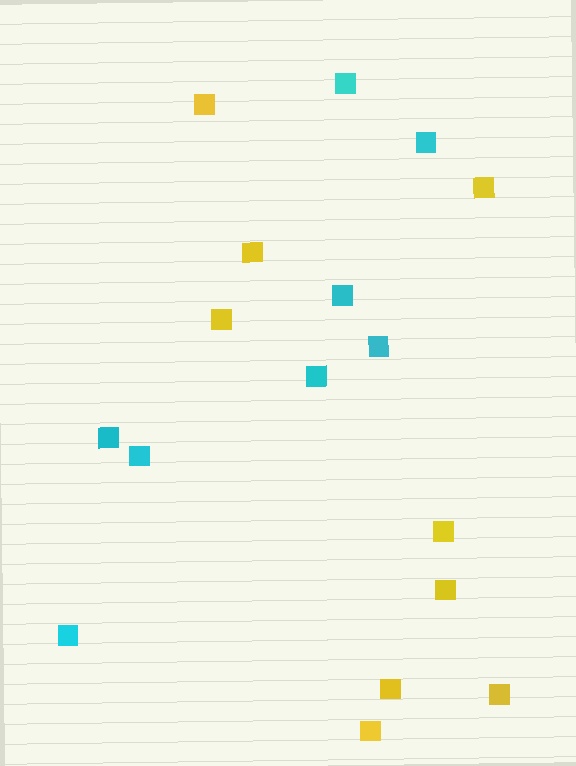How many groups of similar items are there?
There are 2 groups: one group of cyan squares (8) and one group of yellow squares (9).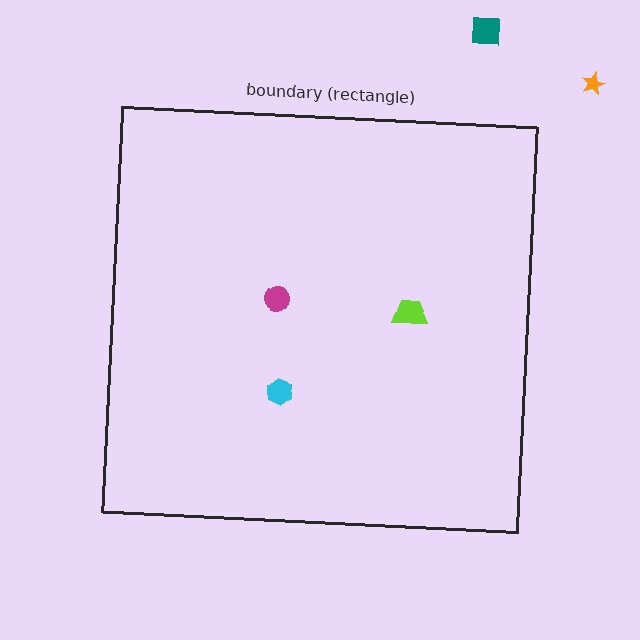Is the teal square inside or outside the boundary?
Outside.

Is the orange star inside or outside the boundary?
Outside.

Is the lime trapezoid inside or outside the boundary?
Inside.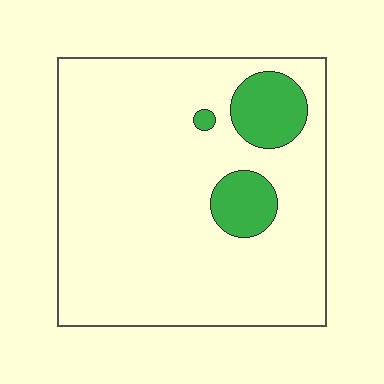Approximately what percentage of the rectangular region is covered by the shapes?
Approximately 10%.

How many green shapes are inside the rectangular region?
3.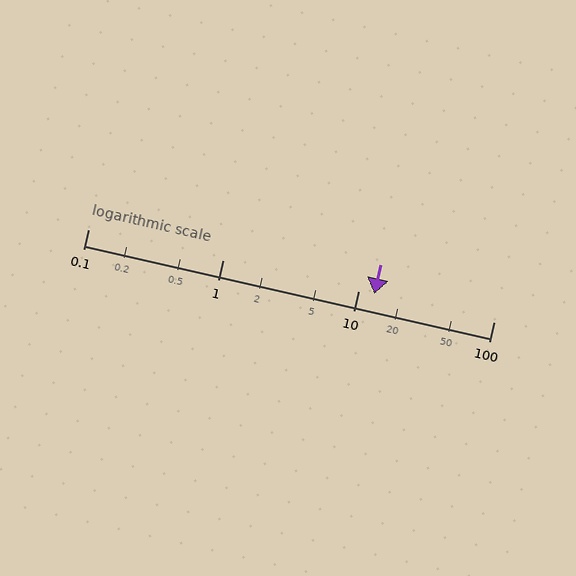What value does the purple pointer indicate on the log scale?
The pointer indicates approximately 13.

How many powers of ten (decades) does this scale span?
The scale spans 3 decades, from 0.1 to 100.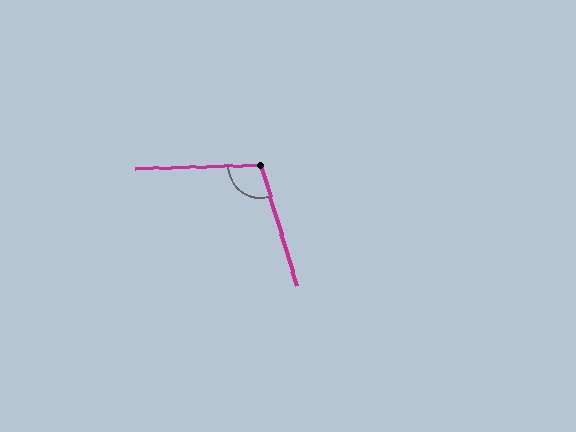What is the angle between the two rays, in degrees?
Approximately 105 degrees.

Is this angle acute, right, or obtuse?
It is obtuse.